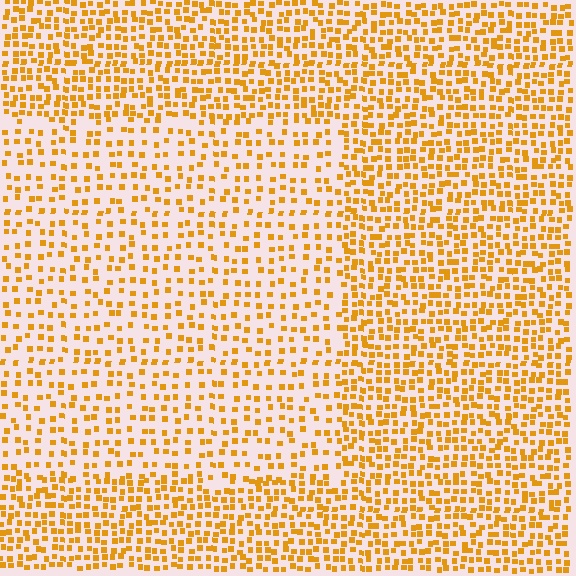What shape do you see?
I see a rectangle.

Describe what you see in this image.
The image contains small orange elements arranged at two different densities. A rectangle-shaped region is visible where the elements are less densely packed than the surrounding area.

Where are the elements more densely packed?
The elements are more densely packed outside the rectangle boundary.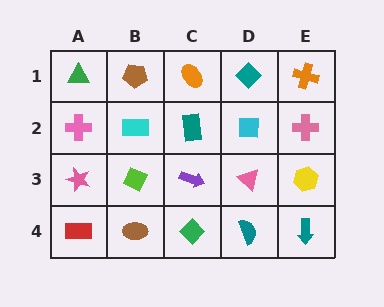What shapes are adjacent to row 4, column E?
A yellow hexagon (row 3, column E), a teal semicircle (row 4, column D).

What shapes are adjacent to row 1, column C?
A teal rectangle (row 2, column C), a brown pentagon (row 1, column B), a teal diamond (row 1, column D).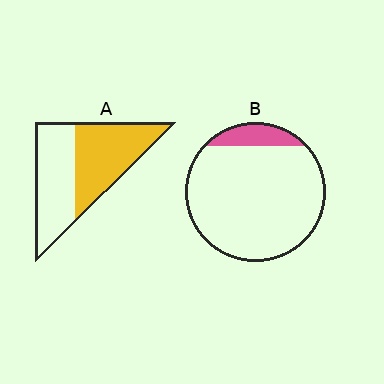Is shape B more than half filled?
No.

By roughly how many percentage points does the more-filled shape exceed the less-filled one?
By roughly 40 percentage points (A over B).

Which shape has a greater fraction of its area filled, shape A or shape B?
Shape A.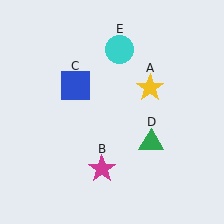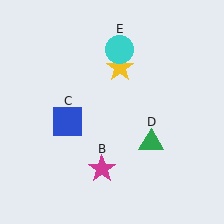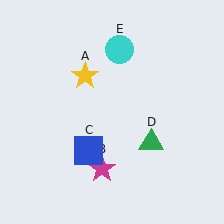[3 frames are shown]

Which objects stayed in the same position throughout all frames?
Magenta star (object B) and green triangle (object D) and cyan circle (object E) remained stationary.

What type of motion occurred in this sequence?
The yellow star (object A), blue square (object C) rotated counterclockwise around the center of the scene.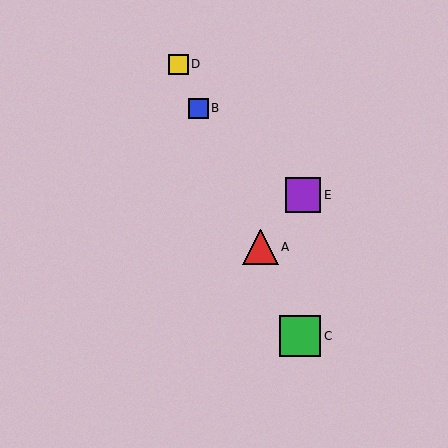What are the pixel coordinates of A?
Object A is at (261, 247).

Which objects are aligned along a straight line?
Objects A, B, C, D are aligned along a straight line.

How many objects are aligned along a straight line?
4 objects (A, B, C, D) are aligned along a straight line.